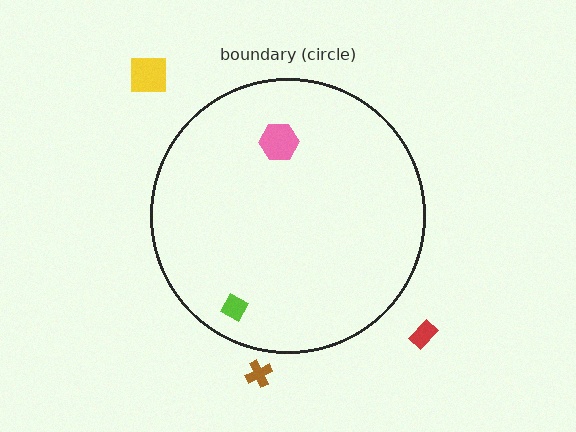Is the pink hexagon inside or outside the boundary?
Inside.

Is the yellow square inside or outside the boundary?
Outside.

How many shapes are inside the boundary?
2 inside, 3 outside.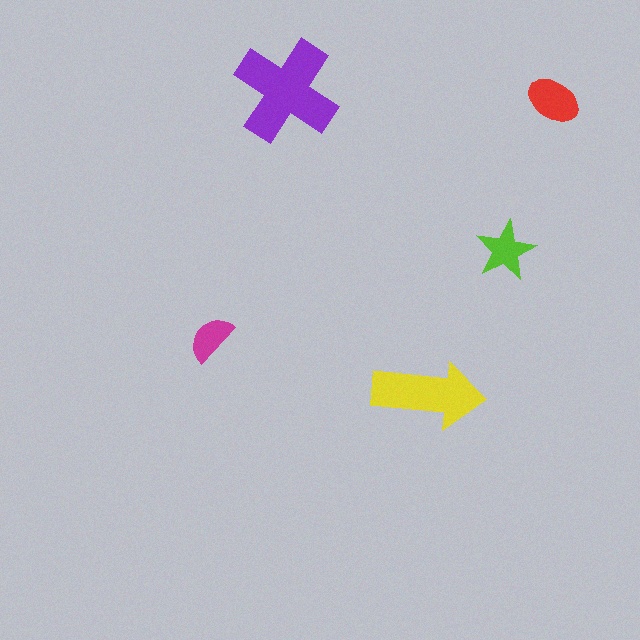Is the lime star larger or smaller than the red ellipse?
Smaller.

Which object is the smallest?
The magenta semicircle.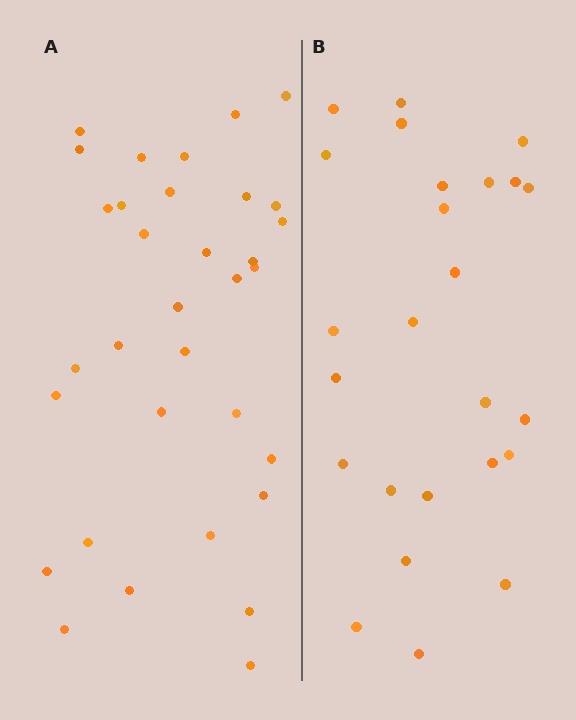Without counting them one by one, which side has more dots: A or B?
Region A (the left region) has more dots.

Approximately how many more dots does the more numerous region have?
Region A has roughly 8 or so more dots than region B.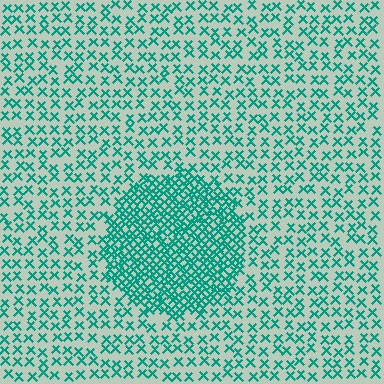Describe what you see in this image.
The image contains small teal elements arranged at two different densities. A circle-shaped region is visible where the elements are more densely packed than the surrounding area.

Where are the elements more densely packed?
The elements are more densely packed inside the circle boundary.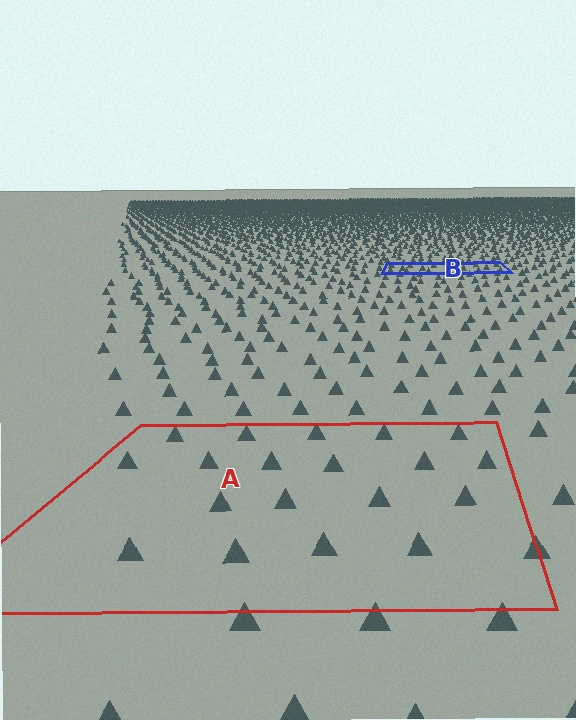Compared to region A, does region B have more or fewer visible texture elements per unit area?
Region B has more texture elements per unit area — they are packed more densely because it is farther away.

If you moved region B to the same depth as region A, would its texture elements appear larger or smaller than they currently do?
They would appear larger. At a closer depth, the same texture elements are projected at a bigger on-screen size.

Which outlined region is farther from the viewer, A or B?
Region B is farther from the viewer — the texture elements inside it appear smaller and more densely packed.